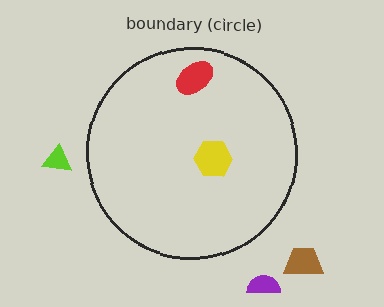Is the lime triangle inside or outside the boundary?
Outside.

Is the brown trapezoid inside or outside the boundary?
Outside.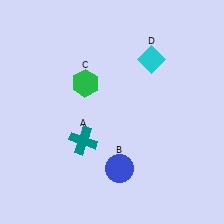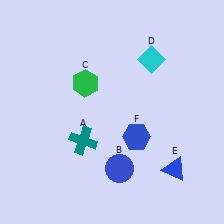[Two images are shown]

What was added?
A blue triangle (E), a blue hexagon (F) were added in Image 2.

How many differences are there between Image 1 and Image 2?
There are 2 differences between the two images.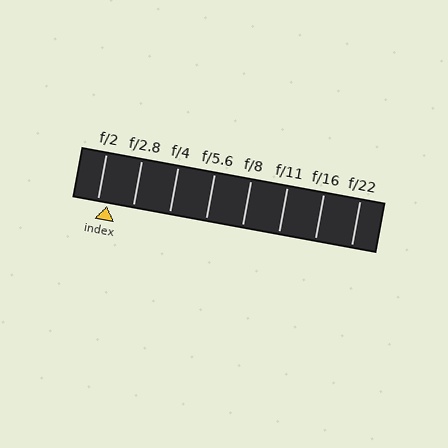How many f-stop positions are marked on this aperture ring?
There are 8 f-stop positions marked.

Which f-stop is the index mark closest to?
The index mark is closest to f/2.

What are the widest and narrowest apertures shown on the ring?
The widest aperture shown is f/2 and the narrowest is f/22.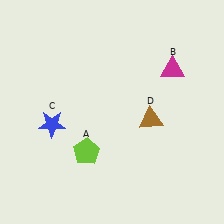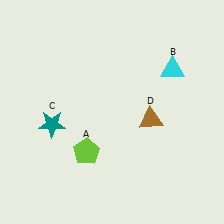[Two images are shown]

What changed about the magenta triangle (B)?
In Image 1, B is magenta. In Image 2, it changed to cyan.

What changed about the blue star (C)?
In Image 1, C is blue. In Image 2, it changed to teal.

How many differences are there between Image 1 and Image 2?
There are 2 differences between the two images.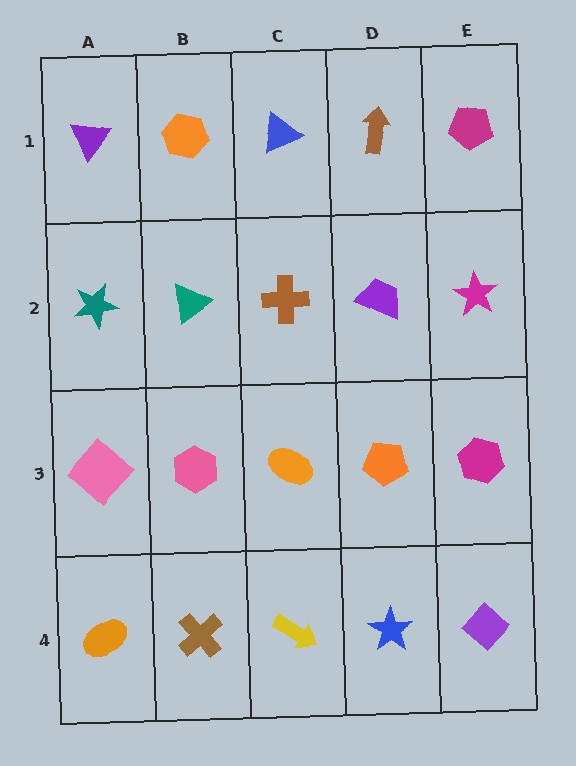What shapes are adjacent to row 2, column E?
A magenta pentagon (row 1, column E), a magenta hexagon (row 3, column E), a purple trapezoid (row 2, column D).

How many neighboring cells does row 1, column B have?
3.